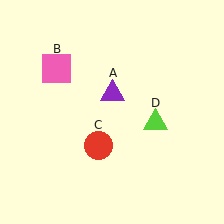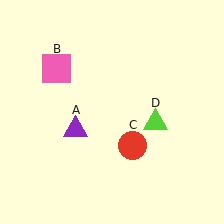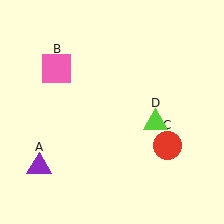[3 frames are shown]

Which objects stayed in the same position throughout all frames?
Pink square (object B) and lime triangle (object D) remained stationary.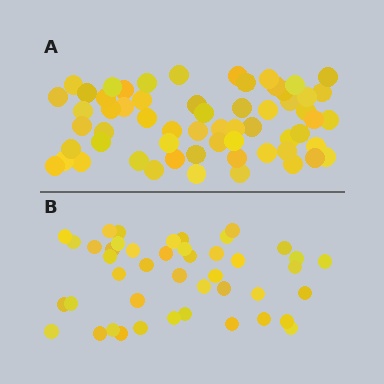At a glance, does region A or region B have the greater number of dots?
Region A (the top region) has more dots.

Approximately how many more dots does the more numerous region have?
Region A has approximately 15 more dots than region B.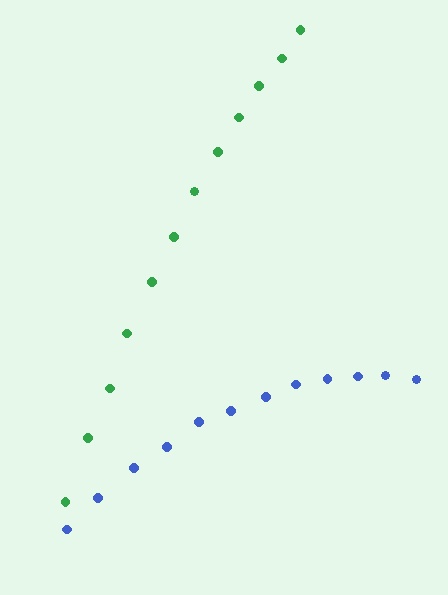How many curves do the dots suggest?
There are 2 distinct paths.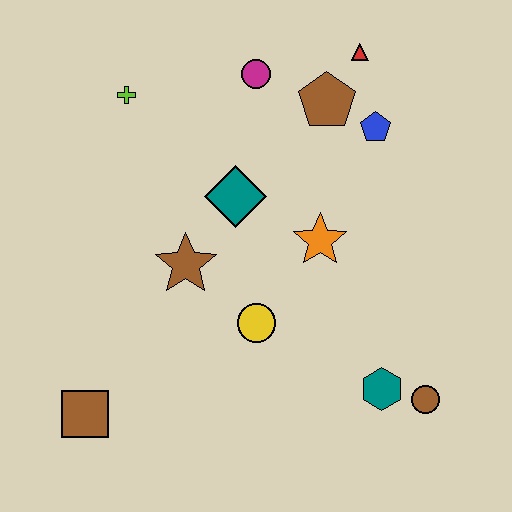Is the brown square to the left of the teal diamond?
Yes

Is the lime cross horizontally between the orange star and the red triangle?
No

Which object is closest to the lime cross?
The magenta circle is closest to the lime cross.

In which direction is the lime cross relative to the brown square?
The lime cross is above the brown square.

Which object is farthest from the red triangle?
The brown square is farthest from the red triangle.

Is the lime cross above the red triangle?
No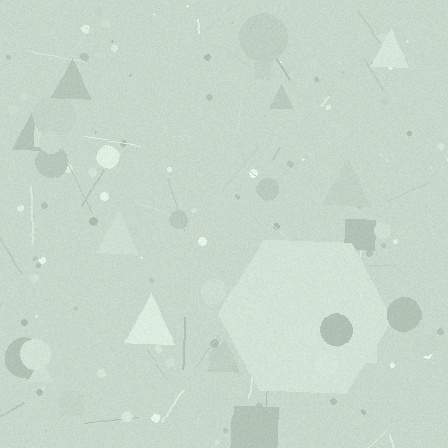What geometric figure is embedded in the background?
A hexagon is embedded in the background.